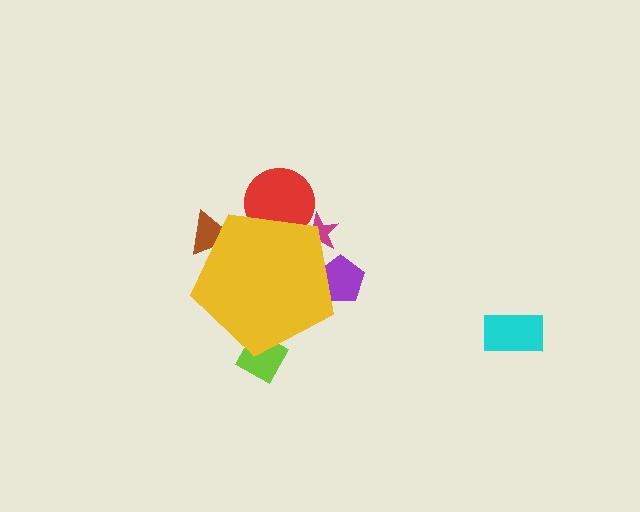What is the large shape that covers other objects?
A yellow pentagon.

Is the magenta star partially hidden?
Yes, the magenta star is partially hidden behind the yellow pentagon.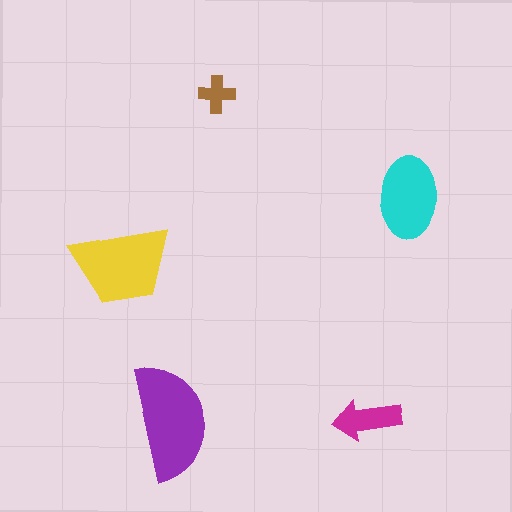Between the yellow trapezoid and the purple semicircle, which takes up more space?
The purple semicircle.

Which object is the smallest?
The brown cross.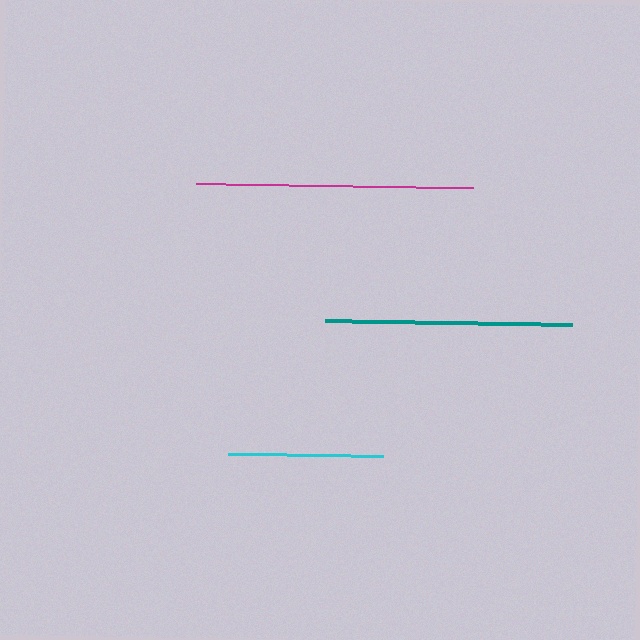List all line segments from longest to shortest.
From longest to shortest: magenta, teal, cyan.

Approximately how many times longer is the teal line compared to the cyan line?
The teal line is approximately 1.6 times the length of the cyan line.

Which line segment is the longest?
The magenta line is the longest at approximately 277 pixels.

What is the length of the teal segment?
The teal segment is approximately 247 pixels long.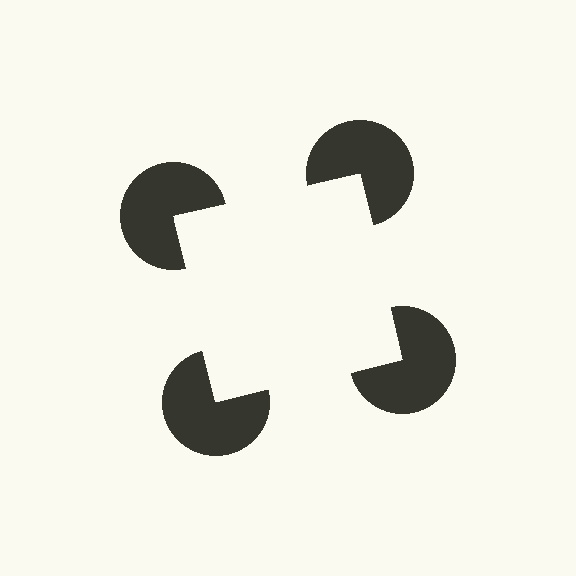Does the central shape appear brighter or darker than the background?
It typically appears slightly brighter than the background, even though no actual brightness change is drawn.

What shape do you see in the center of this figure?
An illusory square — its edges are inferred from the aligned wedge cuts in the pac-man discs, not physically drawn.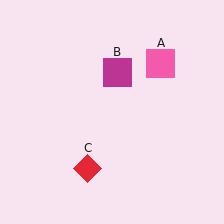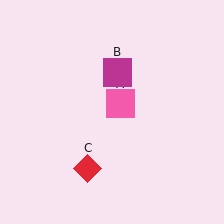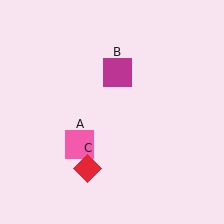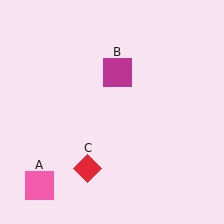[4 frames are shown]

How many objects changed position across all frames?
1 object changed position: pink square (object A).